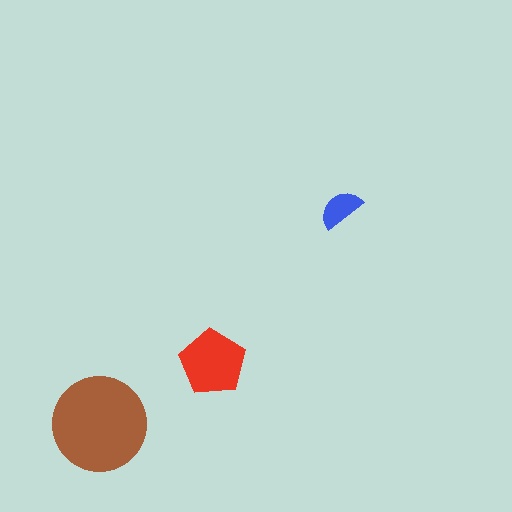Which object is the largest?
The brown circle.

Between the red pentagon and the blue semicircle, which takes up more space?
The red pentagon.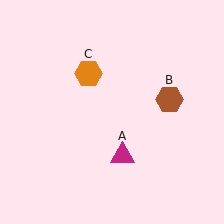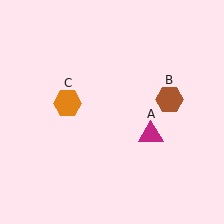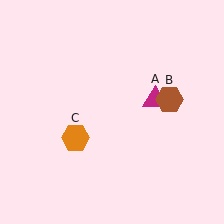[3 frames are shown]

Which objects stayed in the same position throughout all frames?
Brown hexagon (object B) remained stationary.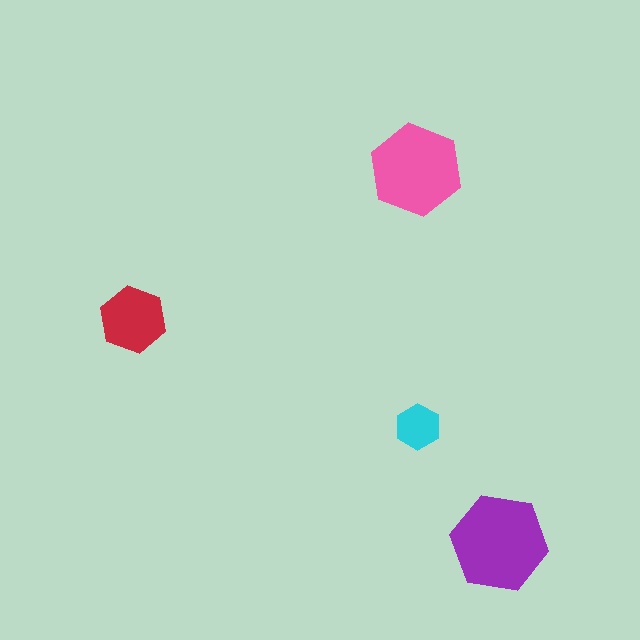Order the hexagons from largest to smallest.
the purple one, the pink one, the red one, the cyan one.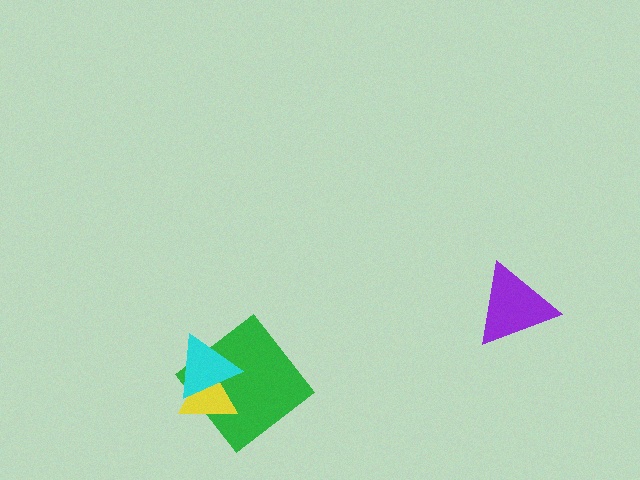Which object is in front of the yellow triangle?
The cyan triangle is in front of the yellow triangle.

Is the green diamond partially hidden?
Yes, it is partially covered by another shape.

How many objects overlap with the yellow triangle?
2 objects overlap with the yellow triangle.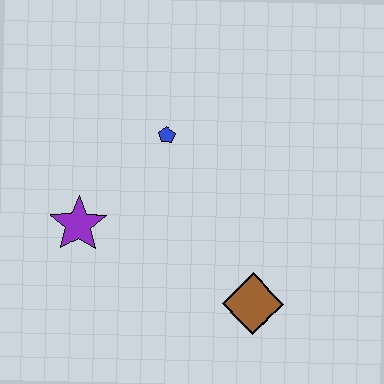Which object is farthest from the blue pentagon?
The brown diamond is farthest from the blue pentagon.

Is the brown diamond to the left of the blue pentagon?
No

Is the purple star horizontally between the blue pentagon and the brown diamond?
No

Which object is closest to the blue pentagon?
The purple star is closest to the blue pentagon.